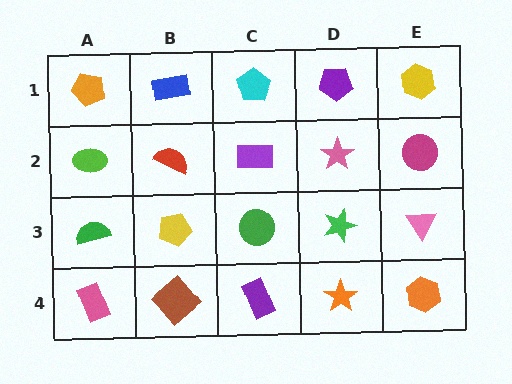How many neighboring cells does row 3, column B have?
4.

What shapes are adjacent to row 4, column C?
A green circle (row 3, column C), a brown diamond (row 4, column B), an orange star (row 4, column D).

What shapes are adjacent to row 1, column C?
A purple rectangle (row 2, column C), a blue rectangle (row 1, column B), a purple pentagon (row 1, column D).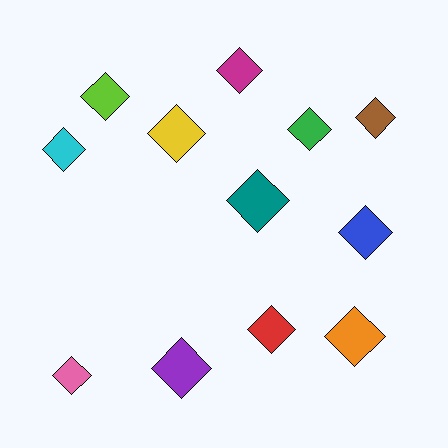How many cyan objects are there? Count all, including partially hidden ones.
There is 1 cyan object.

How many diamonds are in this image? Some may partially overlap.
There are 12 diamonds.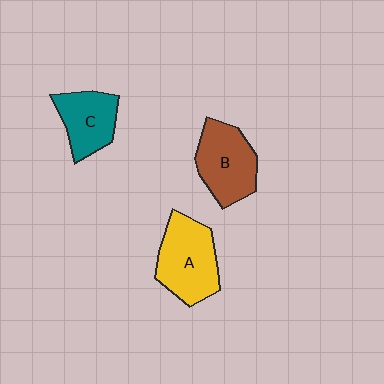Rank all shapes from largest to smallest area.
From largest to smallest: A (yellow), B (brown), C (teal).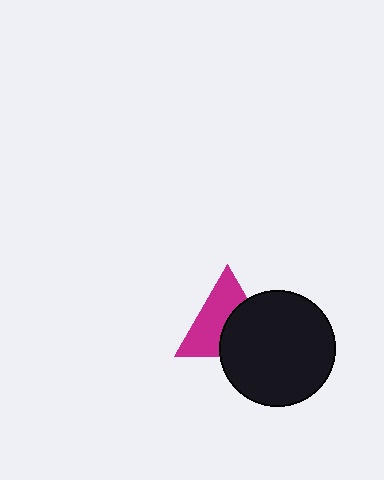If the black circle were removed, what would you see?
You would see the complete magenta triangle.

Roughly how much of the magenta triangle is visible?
About half of it is visible (roughly 55%).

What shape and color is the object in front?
The object in front is a black circle.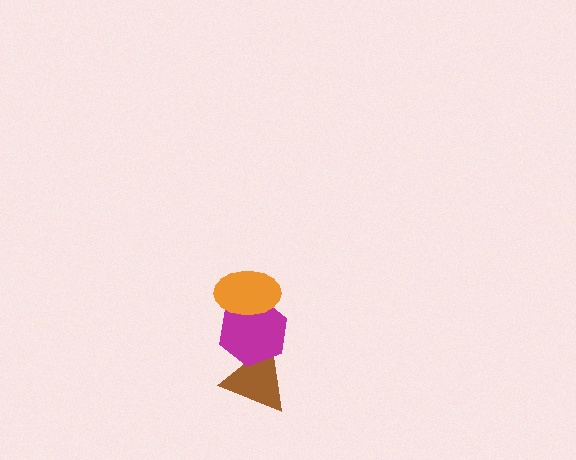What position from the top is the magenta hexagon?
The magenta hexagon is 2nd from the top.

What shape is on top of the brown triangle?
The magenta hexagon is on top of the brown triangle.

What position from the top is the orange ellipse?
The orange ellipse is 1st from the top.